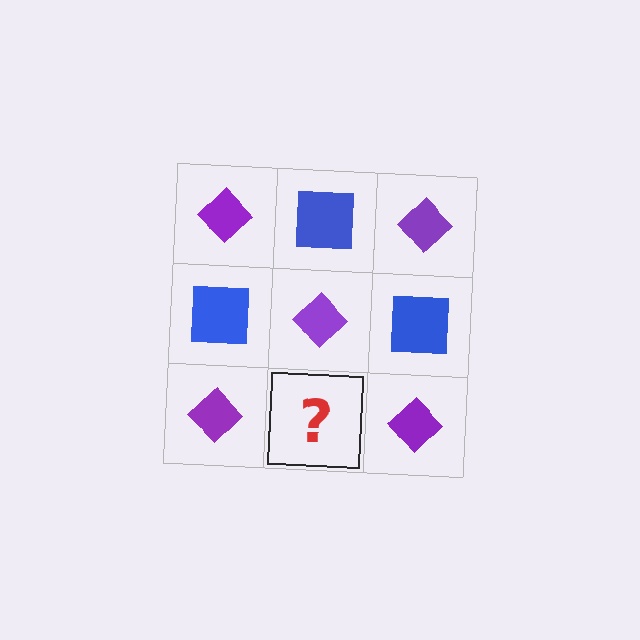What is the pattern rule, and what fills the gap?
The rule is that it alternates purple diamond and blue square in a checkerboard pattern. The gap should be filled with a blue square.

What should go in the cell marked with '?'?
The missing cell should contain a blue square.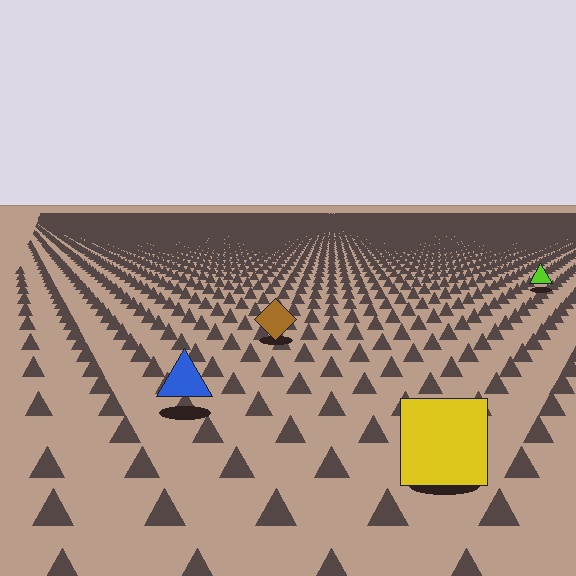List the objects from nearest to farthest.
From nearest to farthest: the yellow square, the blue triangle, the brown diamond, the lime triangle.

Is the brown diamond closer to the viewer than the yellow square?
No. The yellow square is closer — you can tell from the texture gradient: the ground texture is coarser near it.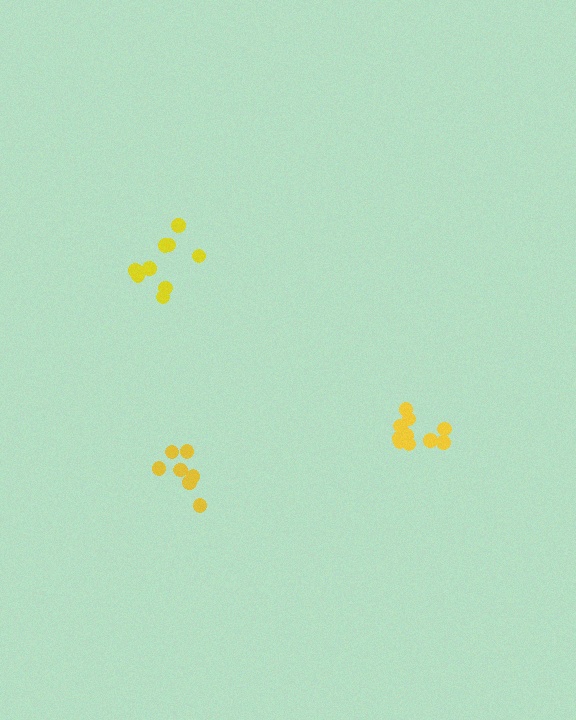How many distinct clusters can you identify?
There are 3 distinct clusters.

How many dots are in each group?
Group 1: 10 dots, Group 2: 7 dots, Group 3: 9 dots (26 total).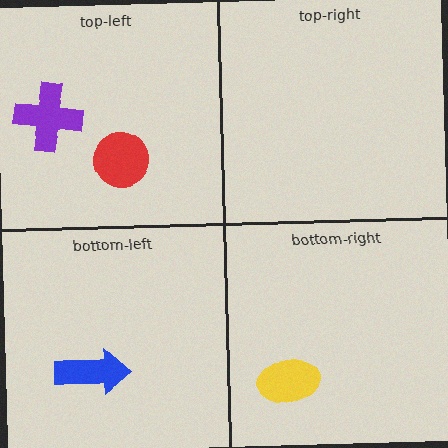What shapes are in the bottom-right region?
The yellow ellipse.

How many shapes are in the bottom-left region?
1.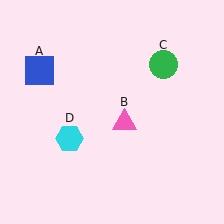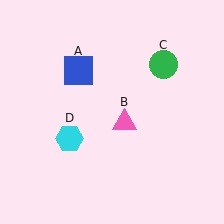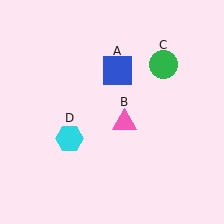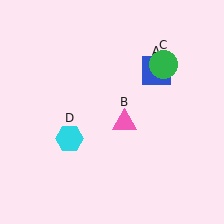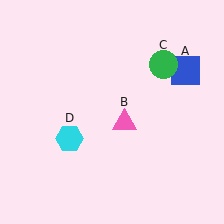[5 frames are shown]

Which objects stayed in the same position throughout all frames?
Pink triangle (object B) and green circle (object C) and cyan hexagon (object D) remained stationary.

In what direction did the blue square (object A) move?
The blue square (object A) moved right.